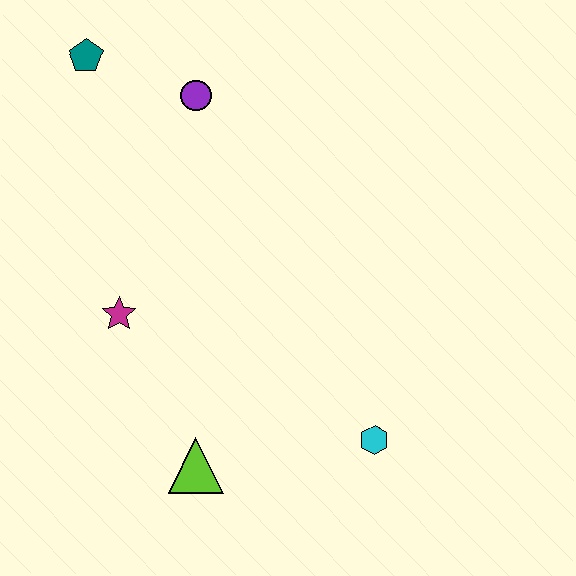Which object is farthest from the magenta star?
The cyan hexagon is farthest from the magenta star.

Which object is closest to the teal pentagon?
The purple circle is closest to the teal pentagon.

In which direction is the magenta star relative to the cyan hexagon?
The magenta star is to the left of the cyan hexagon.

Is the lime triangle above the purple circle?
No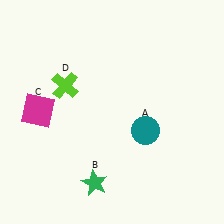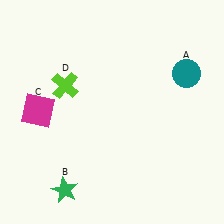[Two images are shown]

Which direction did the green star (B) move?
The green star (B) moved left.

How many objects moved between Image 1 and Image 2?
2 objects moved between the two images.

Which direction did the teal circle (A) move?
The teal circle (A) moved up.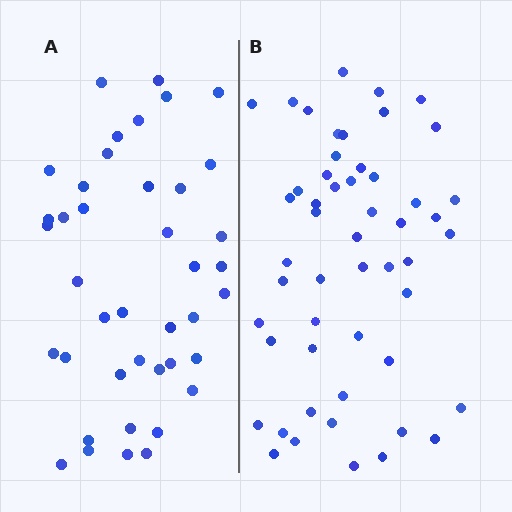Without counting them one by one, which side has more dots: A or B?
Region B (the right region) has more dots.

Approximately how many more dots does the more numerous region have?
Region B has roughly 12 or so more dots than region A.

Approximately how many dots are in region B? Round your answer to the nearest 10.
About 50 dots. (The exact count is 52, which rounds to 50.)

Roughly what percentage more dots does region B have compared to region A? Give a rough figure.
About 25% more.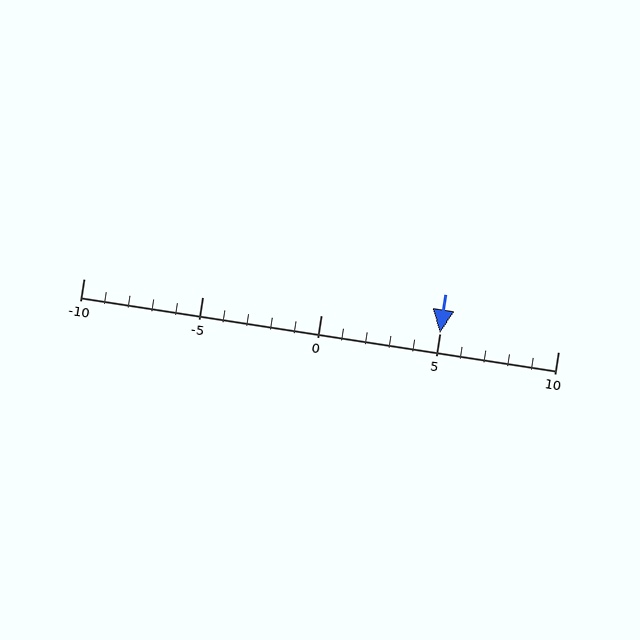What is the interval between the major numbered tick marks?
The major tick marks are spaced 5 units apart.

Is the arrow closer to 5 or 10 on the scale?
The arrow is closer to 5.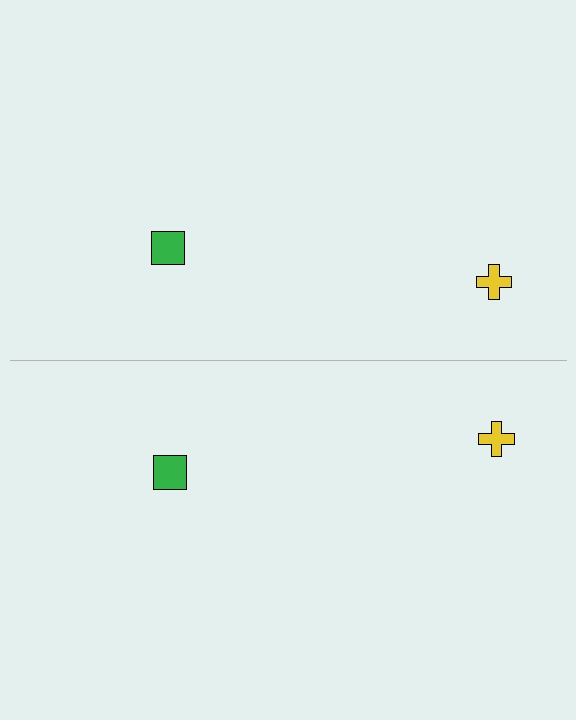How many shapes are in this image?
There are 4 shapes in this image.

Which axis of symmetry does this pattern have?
The pattern has a horizontal axis of symmetry running through the center of the image.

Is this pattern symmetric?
Yes, this pattern has bilateral (reflection) symmetry.